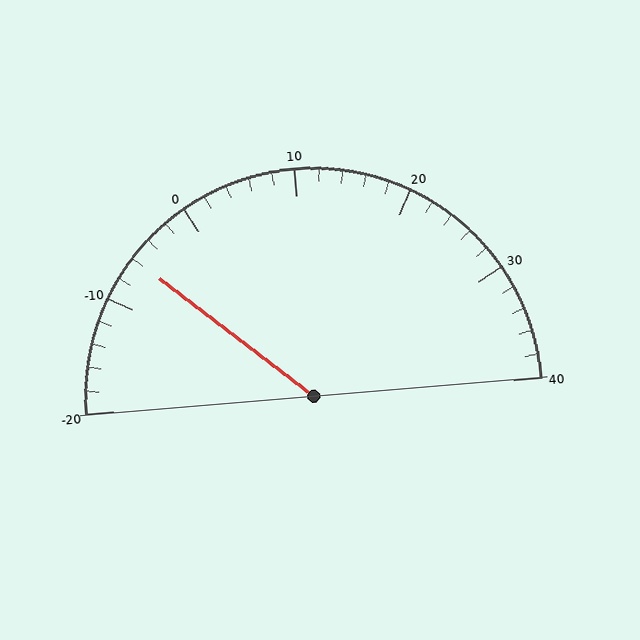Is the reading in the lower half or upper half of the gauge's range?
The reading is in the lower half of the range (-20 to 40).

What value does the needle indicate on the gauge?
The needle indicates approximately -6.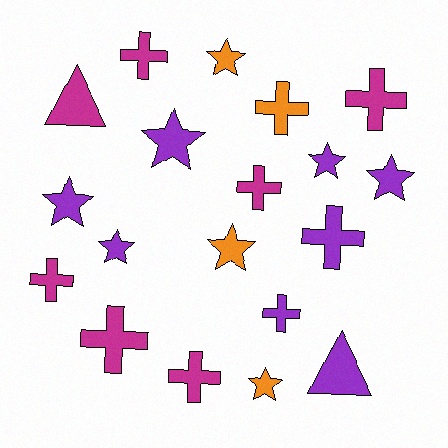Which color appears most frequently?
Purple, with 8 objects.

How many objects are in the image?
There are 19 objects.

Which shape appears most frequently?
Cross, with 9 objects.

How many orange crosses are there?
There is 1 orange cross.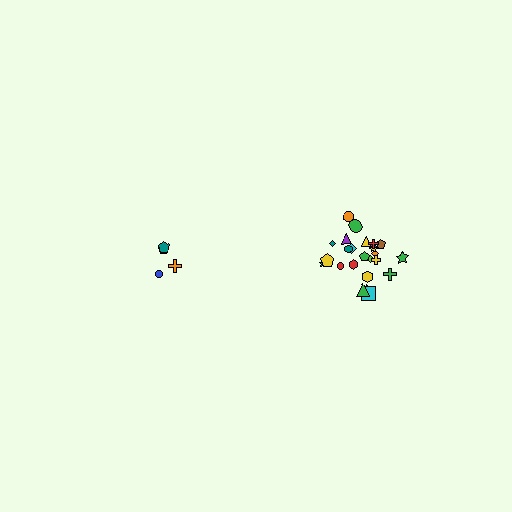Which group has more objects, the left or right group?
The right group.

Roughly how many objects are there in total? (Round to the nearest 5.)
Roughly 30 objects in total.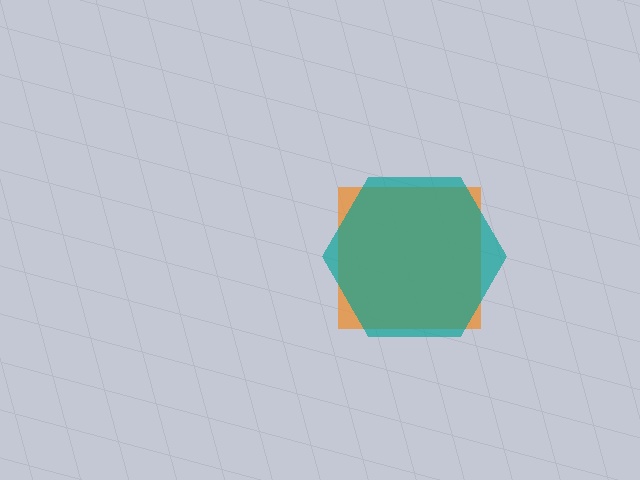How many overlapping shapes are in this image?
There are 2 overlapping shapes in the image.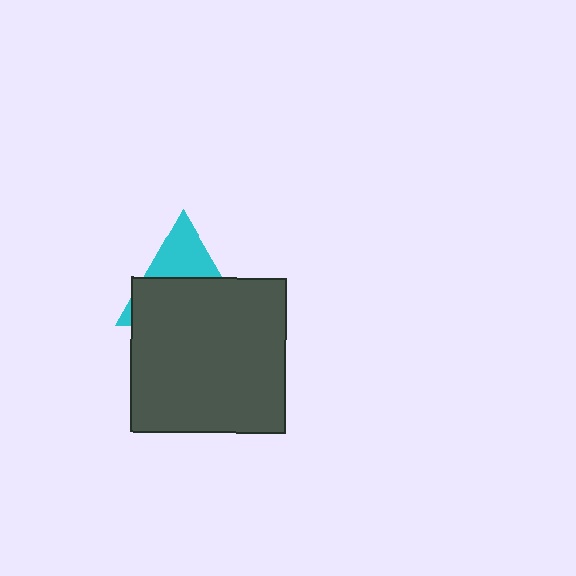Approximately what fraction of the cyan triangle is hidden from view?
Roughly 64% of the cyan triangle is hidden behind the dark gray square.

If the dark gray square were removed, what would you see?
You would see the complete cyan triangle.